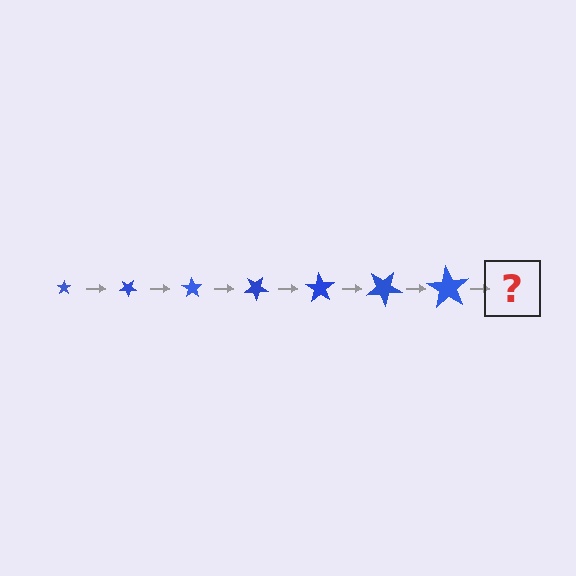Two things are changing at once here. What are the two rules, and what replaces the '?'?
The two rules are that the star grows larger each step and it rotates 35 degrees each step. The '?' should be a star, larger than the previous one and rotated 245 degrees from the start.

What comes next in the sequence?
The next element should be a star, larger than the previous one and rotated 245 degrees from the start.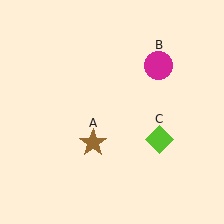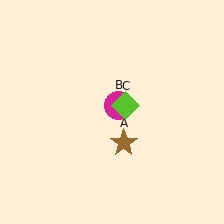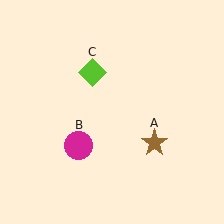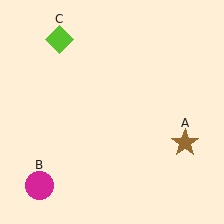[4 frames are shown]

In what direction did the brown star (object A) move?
The brown star (object A) moved right.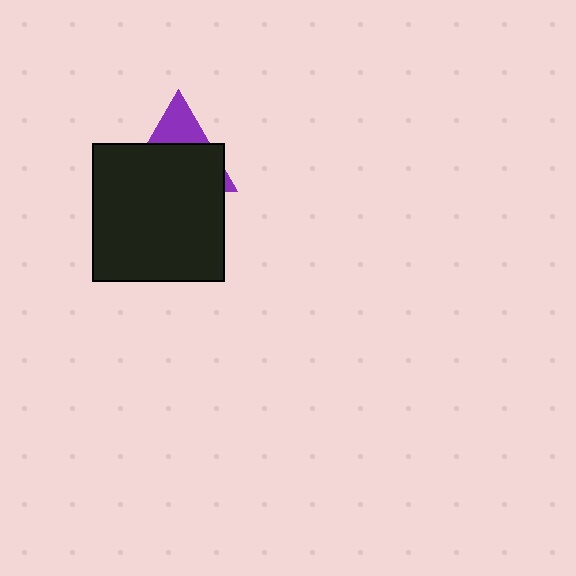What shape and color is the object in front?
The object in front is a black rectangle.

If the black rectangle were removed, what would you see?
You would see the complete purple triangle.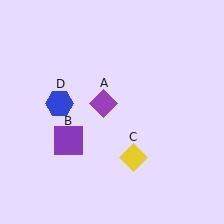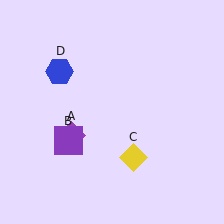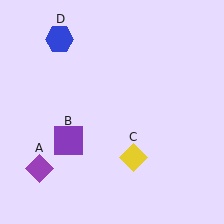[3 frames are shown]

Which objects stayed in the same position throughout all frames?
Purple square (object B) and yellow diamond (object C) remained stationary.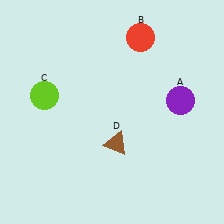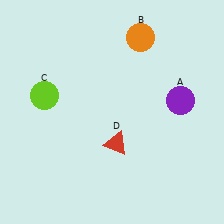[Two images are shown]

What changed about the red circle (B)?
In Image 1, B is red. In Image 2, it changed to orange.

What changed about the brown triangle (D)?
In Image 1, D is brown. In Image 2, it changed to red.